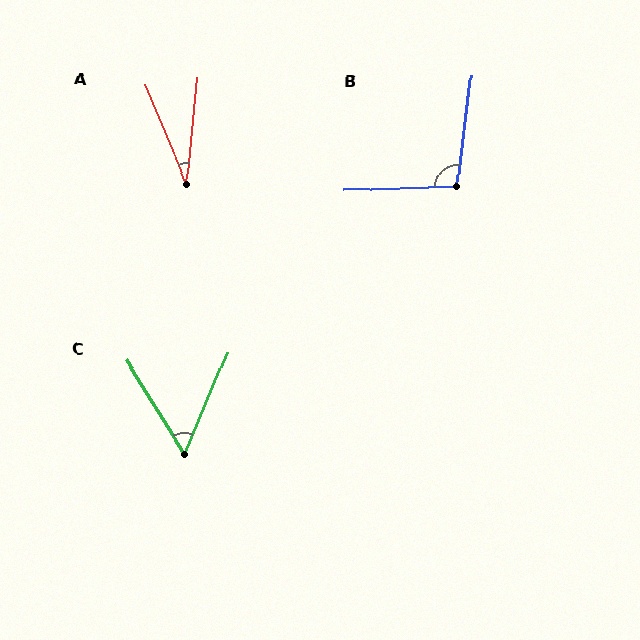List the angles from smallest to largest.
A (29°), C (55°), B (99°).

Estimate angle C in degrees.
Approximately 55 degrees.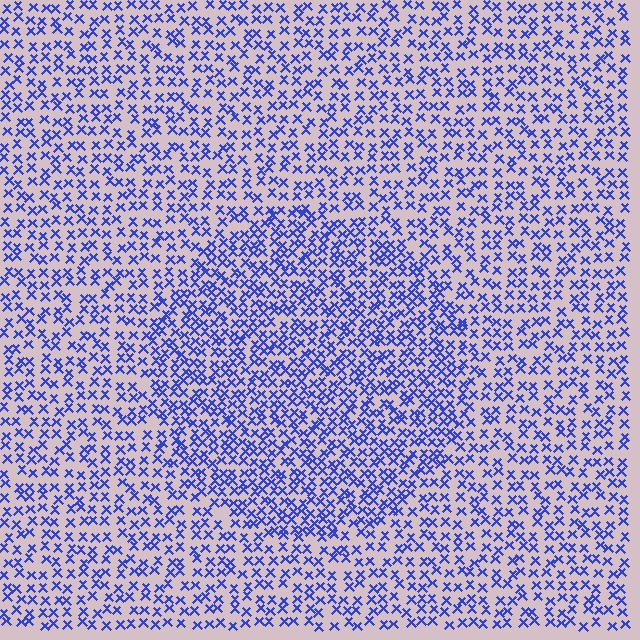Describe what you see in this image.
The image contains small blue elements arranged at two different densities. A circle-shaped region is visible where the elements are more densely packed than the surrounding area.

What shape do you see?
I see a circle.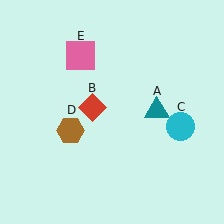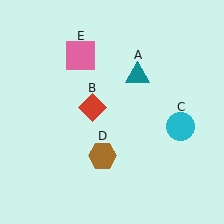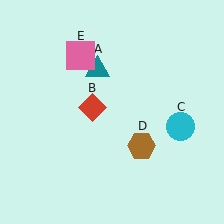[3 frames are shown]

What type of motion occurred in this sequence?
The teal triangle (object A), brown hexagon (object D) rotated counterclockwise around the center of the scene.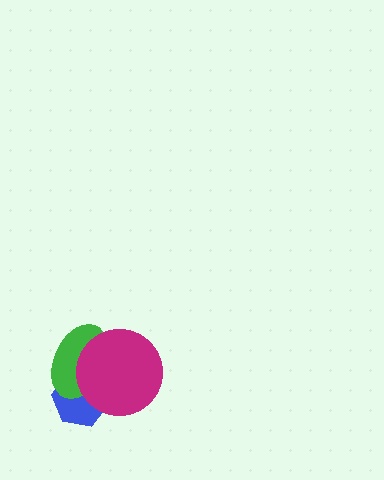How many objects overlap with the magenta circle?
2 objects overlap with the magenta circle.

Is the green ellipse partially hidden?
Yes, it is partially covered by another shape.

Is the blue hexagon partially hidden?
Yes, it is partially covered by another shape.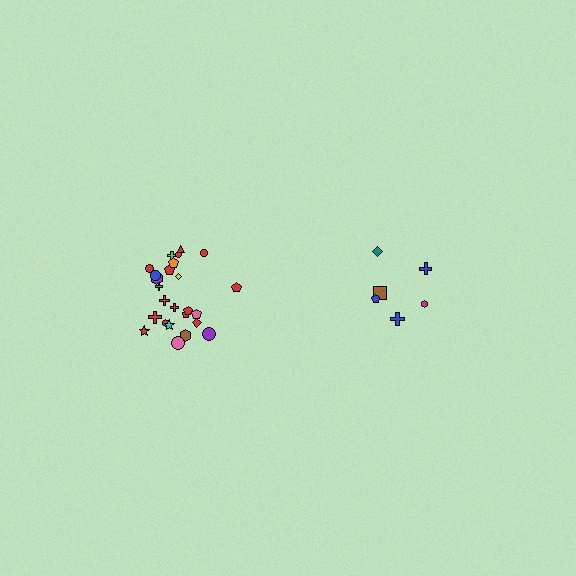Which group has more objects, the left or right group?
The left group.